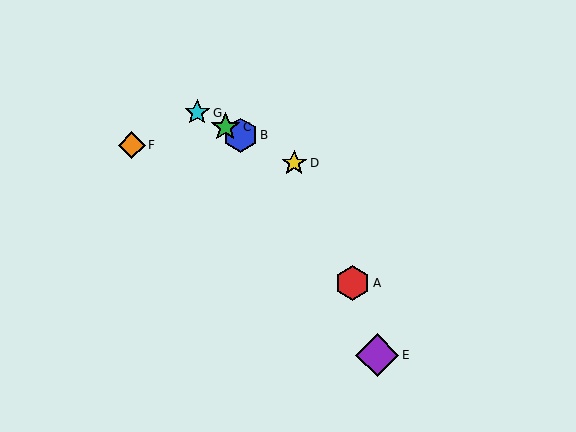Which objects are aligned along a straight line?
Objects B, C, D, G are aligned along a straight line.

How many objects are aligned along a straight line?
4 objects (B, C, D, G) are aligned along a straight line.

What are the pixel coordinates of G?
Object G is at (197, 113).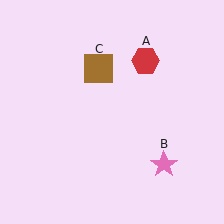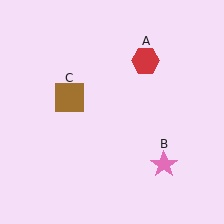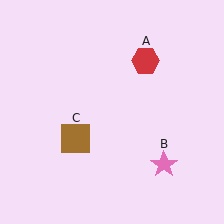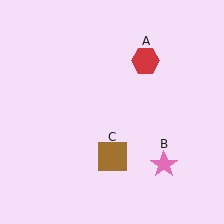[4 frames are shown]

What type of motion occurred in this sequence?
The brown square (object C) rotated counterclockwise around the center of the scene.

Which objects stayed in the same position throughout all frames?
Red hexagon (object A) and pink star (object B) remained stationary.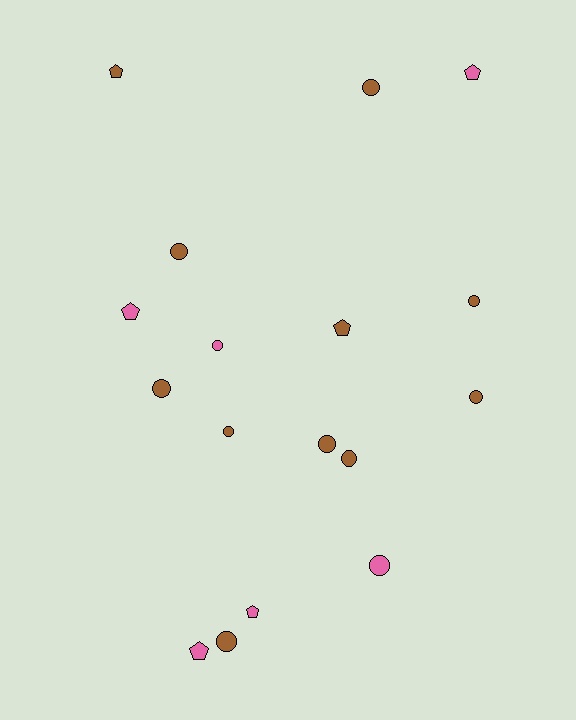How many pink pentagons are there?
There are 4 pink pentagons.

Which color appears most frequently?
Brown, with 11 objects.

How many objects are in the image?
There are 17 objects.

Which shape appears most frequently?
Circle, with 11 objects.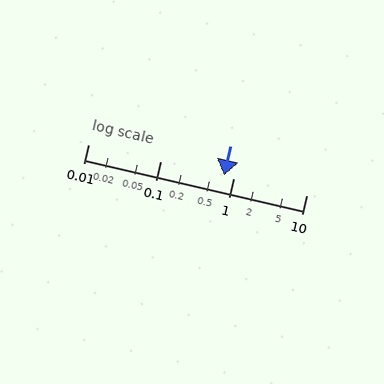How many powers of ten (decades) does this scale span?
The scale spans 3 decades, from 0.01 to 10.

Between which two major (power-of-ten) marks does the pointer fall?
The pointer is between 0.1 and 1.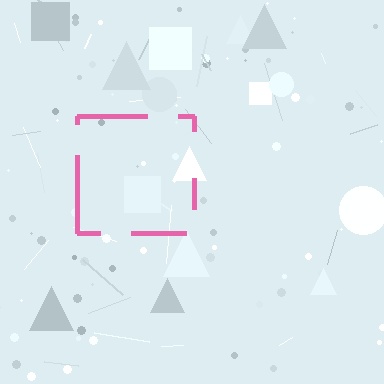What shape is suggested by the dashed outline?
The dashed outline suggests a square.